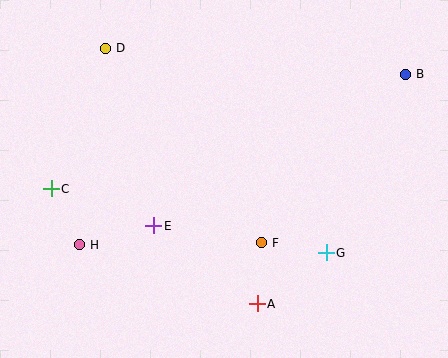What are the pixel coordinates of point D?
Point D is at (106, 48).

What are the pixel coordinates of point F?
Point F is at (262, 243).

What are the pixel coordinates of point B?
Point B is at (406, 74).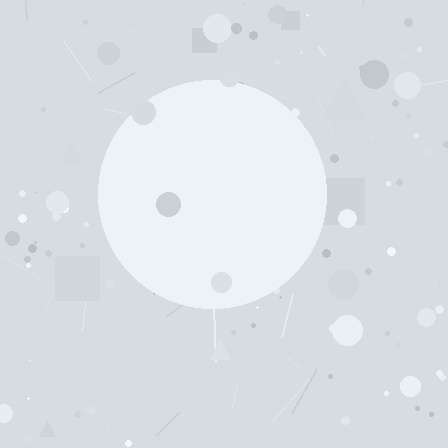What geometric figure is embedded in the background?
A circle is embedded in the background.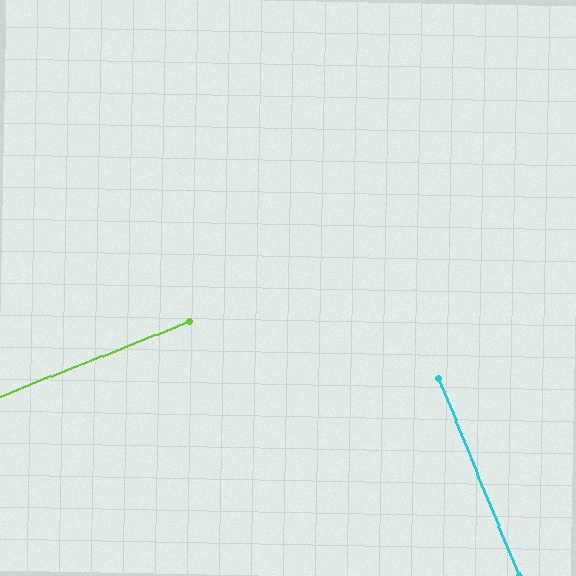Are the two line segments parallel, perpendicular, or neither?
Perpendicular — they meet at approximately 89°.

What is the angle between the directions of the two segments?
Approximately 89 degrees.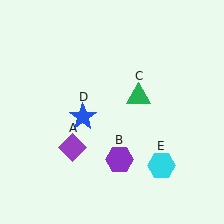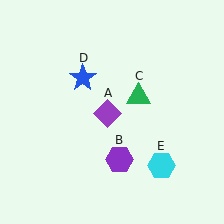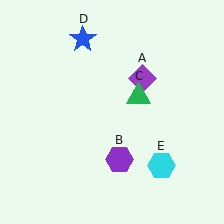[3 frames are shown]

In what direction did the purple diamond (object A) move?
The purple diamond (object A) moved up and to the right.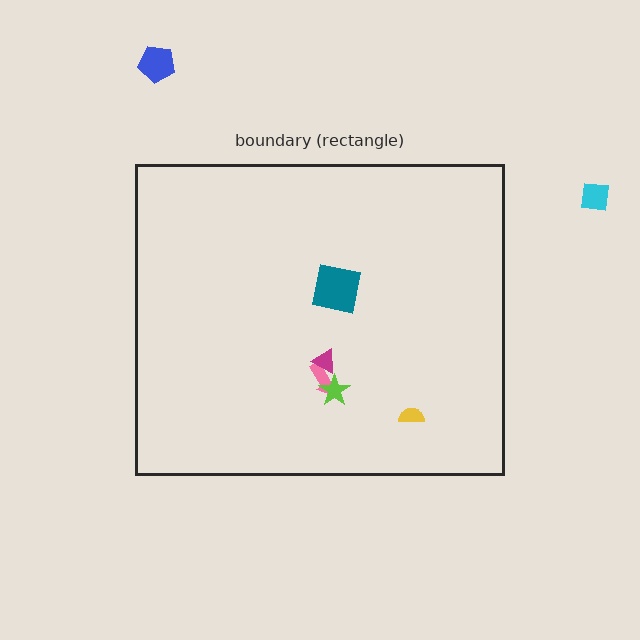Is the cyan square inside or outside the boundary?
Outside.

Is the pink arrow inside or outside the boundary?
Inside.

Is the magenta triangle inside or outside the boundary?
Inside.